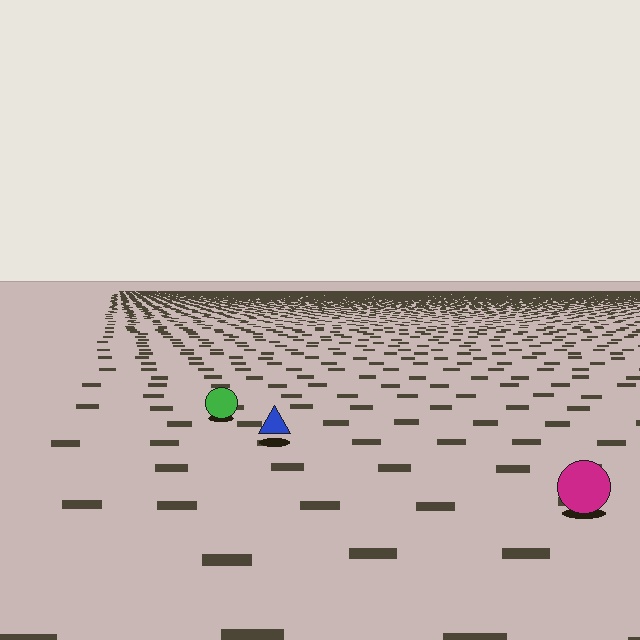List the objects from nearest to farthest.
From nearest to farthest: the magenta circle, the blue triangle, the green circle.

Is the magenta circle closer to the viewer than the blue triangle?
Yes. The magenta circle is closer — you can tell from the texture gradient: the ground texture is coarser near it.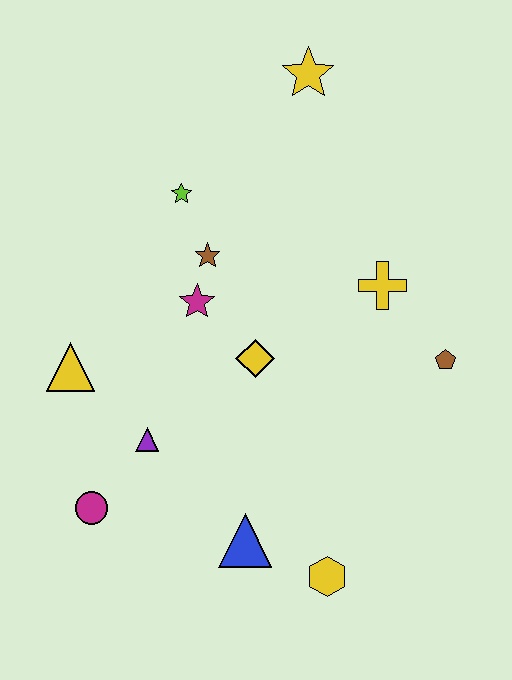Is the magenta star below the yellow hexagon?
No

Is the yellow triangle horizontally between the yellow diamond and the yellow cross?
No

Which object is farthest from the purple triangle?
The yellow star is farthest from the purple triangle.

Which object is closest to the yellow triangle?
The purple triangle is closest to the yellow triangle.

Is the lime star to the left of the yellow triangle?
No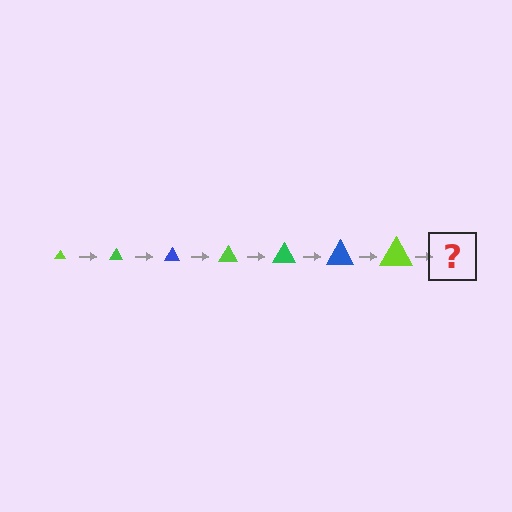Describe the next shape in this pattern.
It should be a green triangle, larger than the previous one.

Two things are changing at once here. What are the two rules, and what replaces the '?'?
The two rules are that the triangle grows larger each step and the color cycles through lime, green, and blue. The '?' should be a green triangle, larger than the previous one.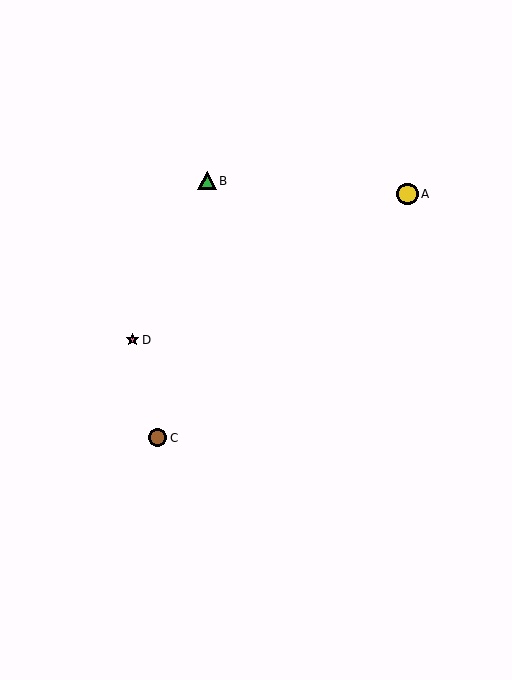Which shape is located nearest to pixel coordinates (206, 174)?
The green triangle (labeled B) at (207, 181) is nearest to that location.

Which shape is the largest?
The yellow circle (labeled A) is the largest.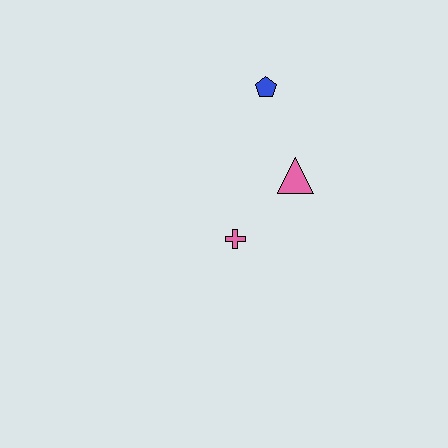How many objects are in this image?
There are 3 objects.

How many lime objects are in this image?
There are no lime objects.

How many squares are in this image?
There are no squares.